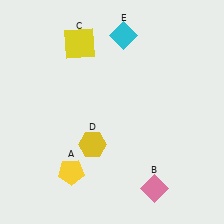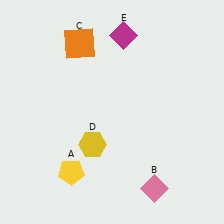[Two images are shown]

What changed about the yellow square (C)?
In Image 1, C is yellow. In Image 2, it changed to orange.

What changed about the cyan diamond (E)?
In Image 1, E is cyan. In Image 2, it changed to magenta.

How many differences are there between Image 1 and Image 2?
There are 2 differences between the two images.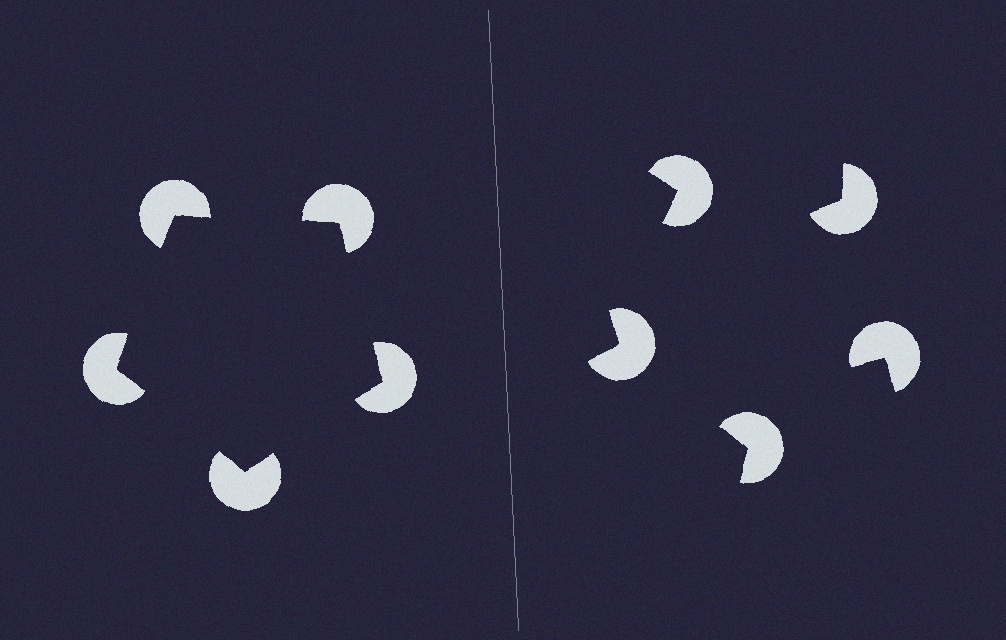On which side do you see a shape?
An illusory pentagon appears on the left side. On the right side the wedge cuts are rotated, so no coherent shape forms.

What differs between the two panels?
The pac-man discs are positioned identically on both sides; only the wedge orientations differ. On the left they align to a pentagon; on the right they are misaligned.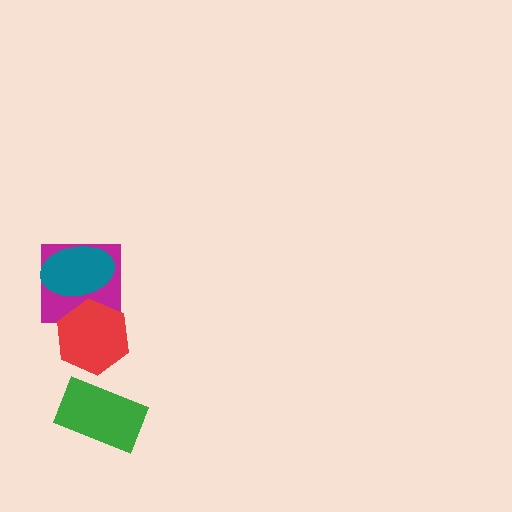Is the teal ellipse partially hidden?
No, no other shape covers it.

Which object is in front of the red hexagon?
The teal ellipse is in front of the red hexagon.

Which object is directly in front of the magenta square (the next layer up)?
The red hexagon is directly in front of the magenta square.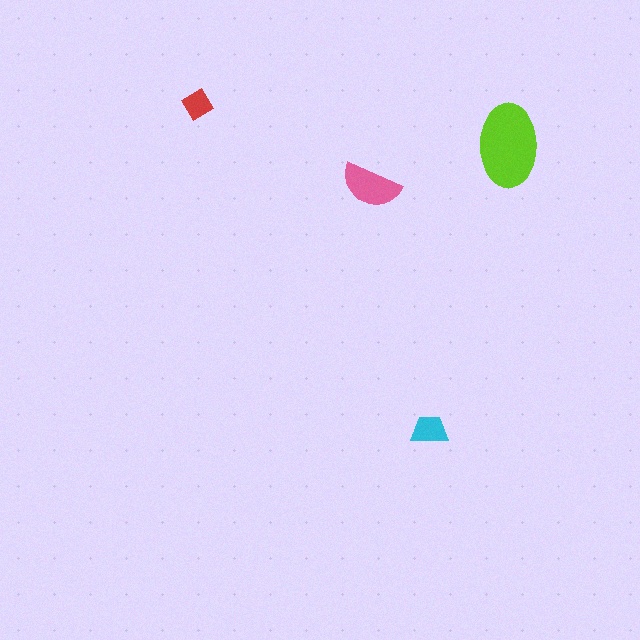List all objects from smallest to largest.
The red diamond, the cyan trapezoid, the pink semicircle, the lime ellipse.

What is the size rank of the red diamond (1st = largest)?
4th.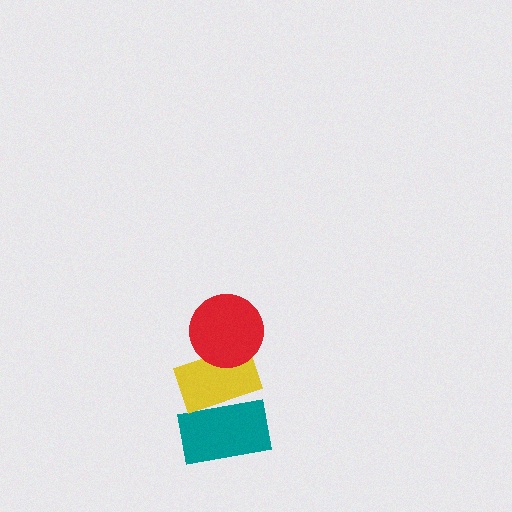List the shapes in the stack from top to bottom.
From top to bottom: the red circle, the yellow rectangle, the teal rectangle.